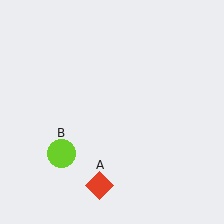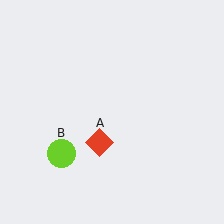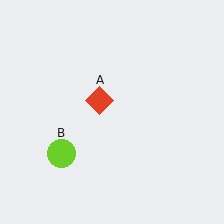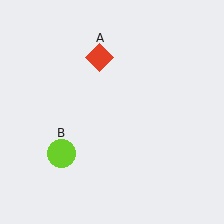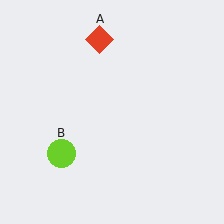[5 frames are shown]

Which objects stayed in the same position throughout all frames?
Lime circle (object B) remained stationary.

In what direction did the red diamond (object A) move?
The red diamond (object A) moved up.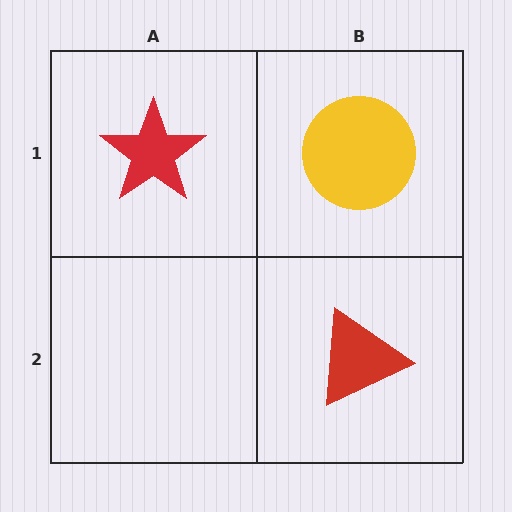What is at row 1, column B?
A yellow circle.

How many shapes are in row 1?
2 shapes.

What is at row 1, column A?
A red star.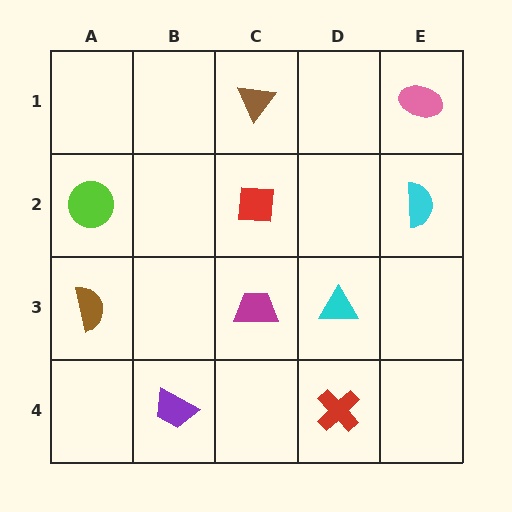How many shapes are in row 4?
2 shapes.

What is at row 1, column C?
A brown triangle.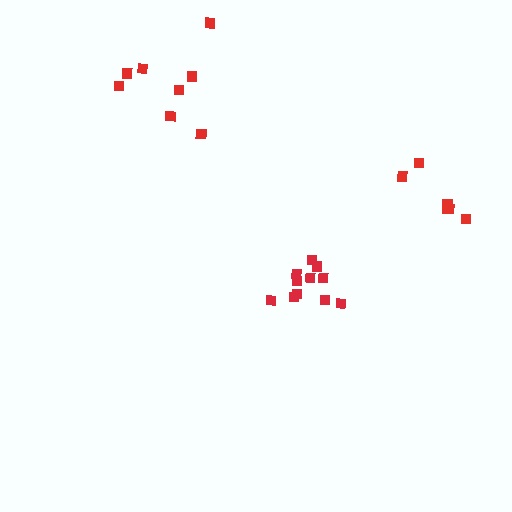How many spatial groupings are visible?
There are 3 spatial groupings.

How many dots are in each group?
Group 1: 11 dots, Group 2: 8 dots, Group 3: 6 dots (25 total).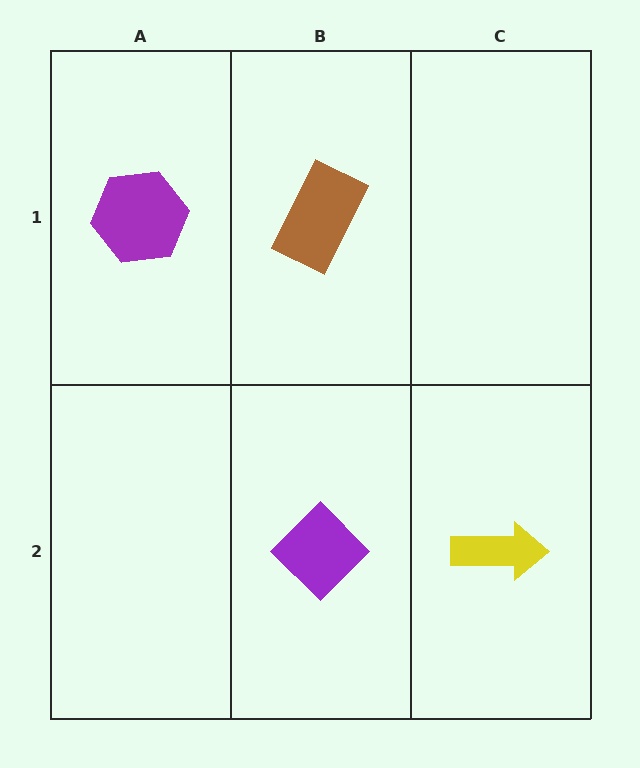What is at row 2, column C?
A yellow arrow.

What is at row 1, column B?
A brown rectangle.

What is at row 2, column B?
A purple diamond.